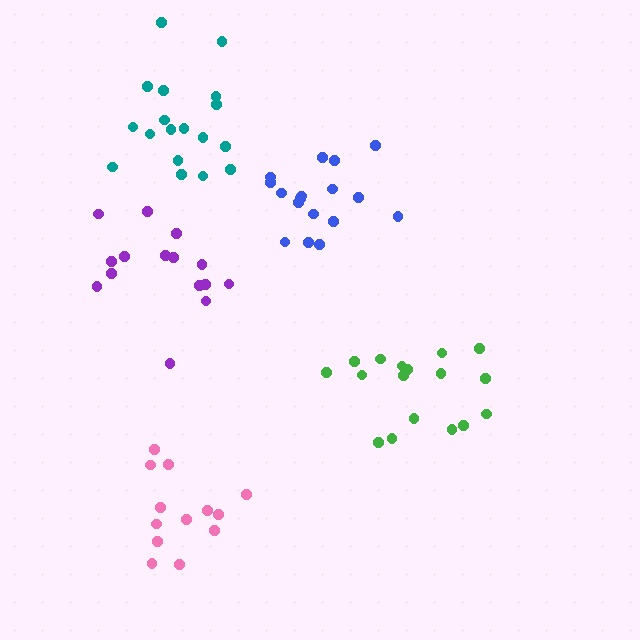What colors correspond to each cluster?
The clusters are colored: green, blue, pink, teal, purple.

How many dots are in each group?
Group 1: 17 dots, Group 2: 18 dots, Group 3: 13 dots, Group 4: 18 dots, Group 5: 15 dots (81 total).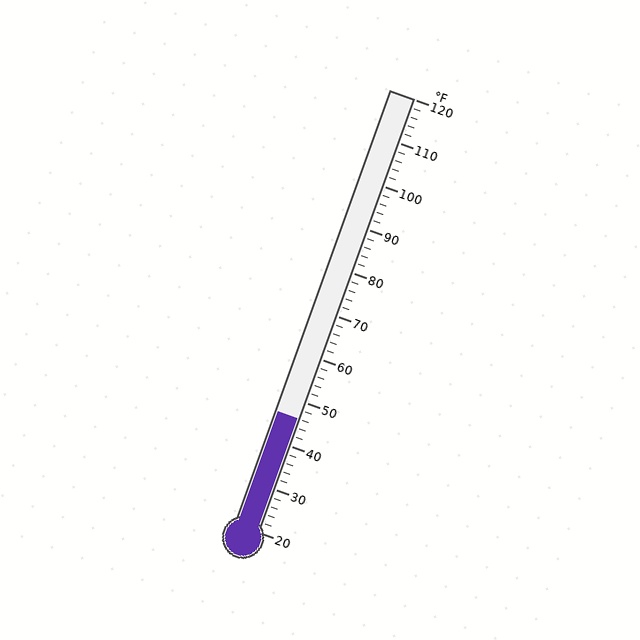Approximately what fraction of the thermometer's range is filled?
The thermometer is filled to approximately 25% of its range.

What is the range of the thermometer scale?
The thermometer scale ranges from 20°F to 120°F.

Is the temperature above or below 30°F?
The temperature is above 30°F.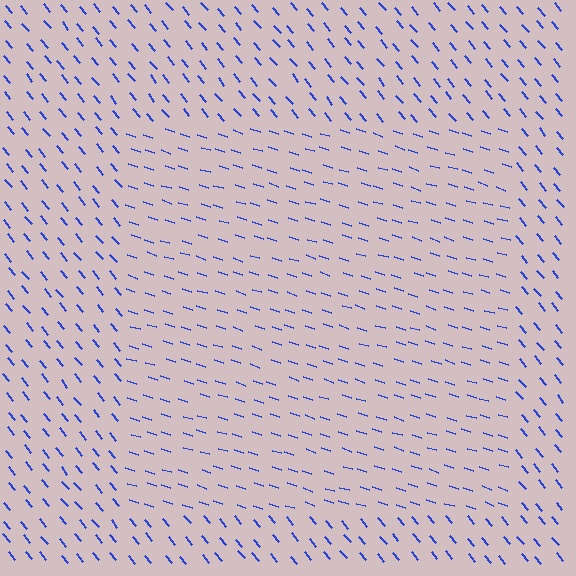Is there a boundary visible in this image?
Yes, there is a texture boundary formed by a change in line orientation.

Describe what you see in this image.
The image is filled with small blue line segments. A rectangle region in the image has lines oriented differently from the surrounding lines, creating a visible texture boundary.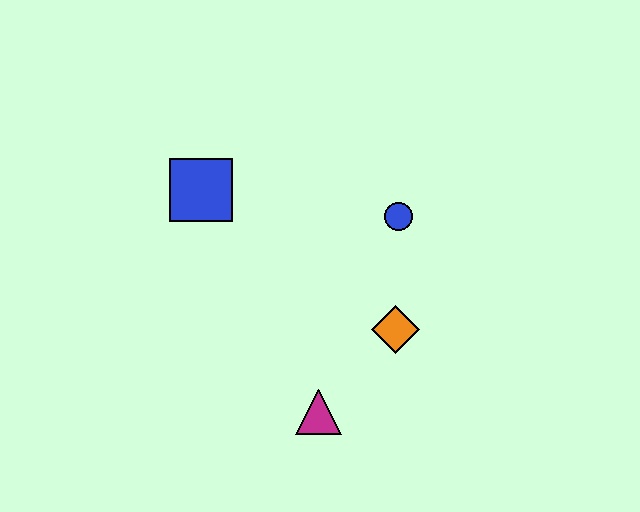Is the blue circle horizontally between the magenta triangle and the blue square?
No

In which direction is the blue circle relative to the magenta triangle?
The blue circle is above the magenta triangle.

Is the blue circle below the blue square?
Yes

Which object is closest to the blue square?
The blue circle is closest to the blue square.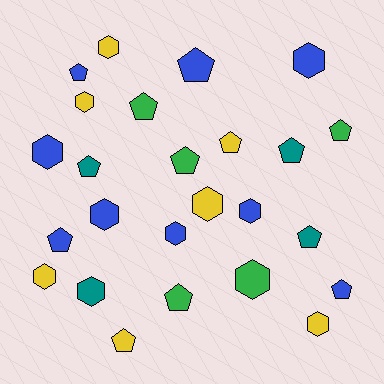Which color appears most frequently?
Blue, with 9 objects.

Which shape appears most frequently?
Pentagon, with 13 objects.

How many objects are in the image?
There are 25 objects.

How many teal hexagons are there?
There is 1 teal hexagon.